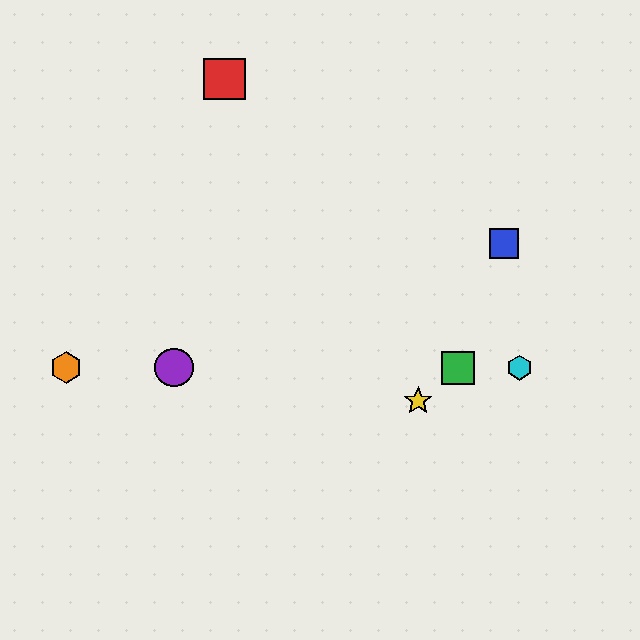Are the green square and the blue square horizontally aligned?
No, the green square is at y≈368 and the blue square is at y≈243.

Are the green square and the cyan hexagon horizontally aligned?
Yes, both are at y≈368.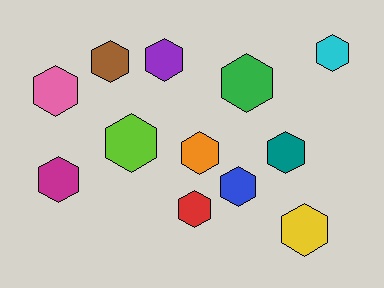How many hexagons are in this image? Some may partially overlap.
There are 12 hexagons.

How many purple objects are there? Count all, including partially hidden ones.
There is 1 purple object.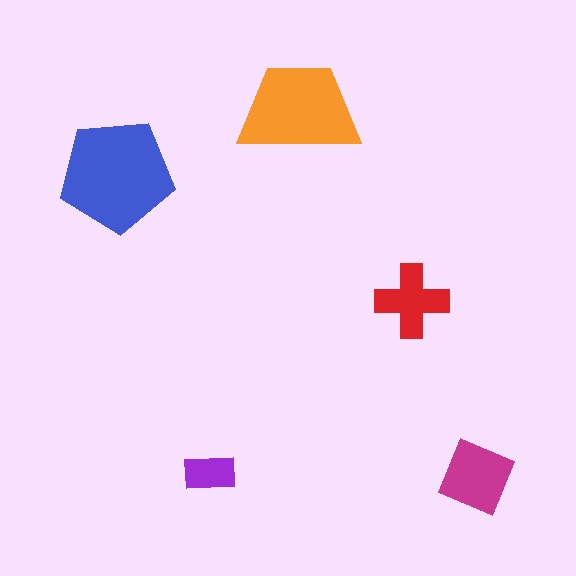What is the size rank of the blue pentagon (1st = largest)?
1st.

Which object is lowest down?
The magenta diamond is bottommost.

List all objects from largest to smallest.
The blue pentagon, the orange trapezoid, the magenta diamond, the red cross, the purple rectangle.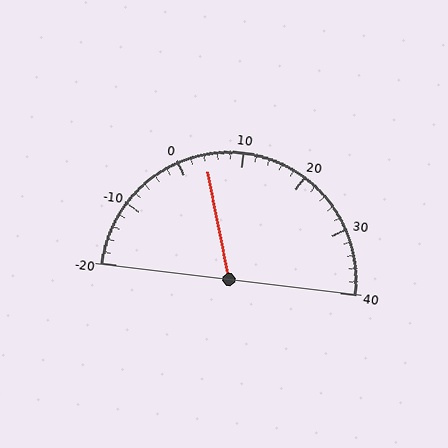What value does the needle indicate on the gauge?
The needle indicates approximately 4.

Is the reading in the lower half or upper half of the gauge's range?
The reading is in the lower half of the range (-20 to 40).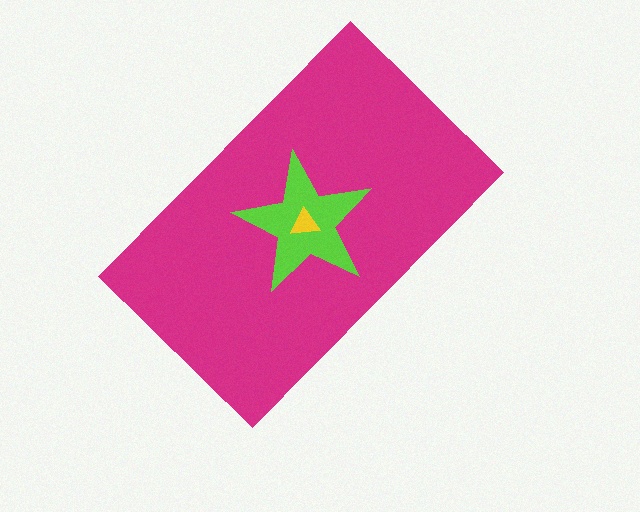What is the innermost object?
The yellow triangle.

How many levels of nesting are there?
3.